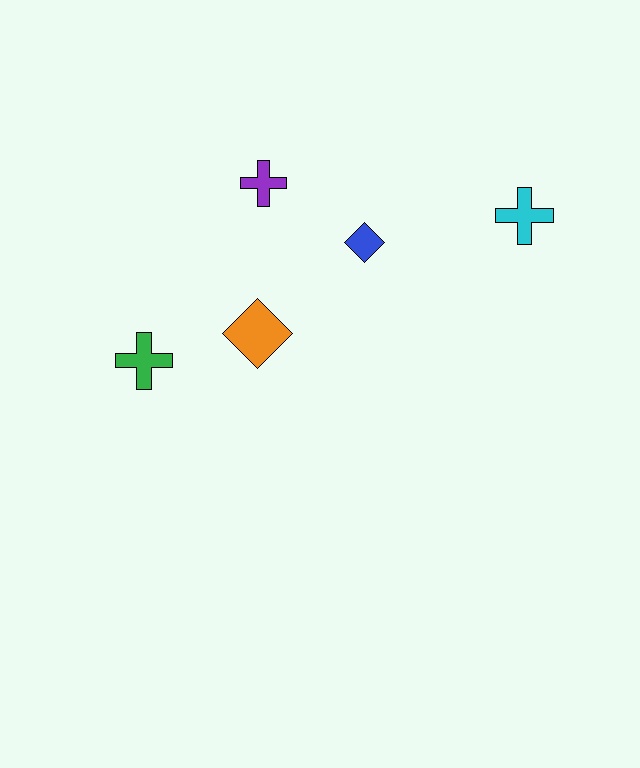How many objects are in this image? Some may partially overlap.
There are 5 objects.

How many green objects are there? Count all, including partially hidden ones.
There is 1 green object.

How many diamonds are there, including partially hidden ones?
There are 2 diamonds.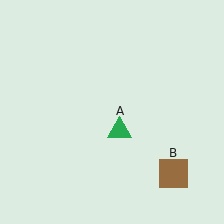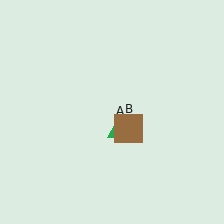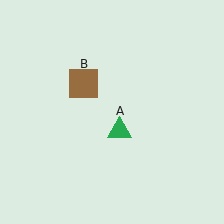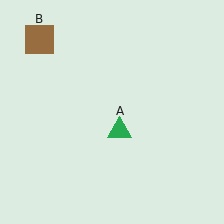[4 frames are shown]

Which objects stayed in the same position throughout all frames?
Green triangle (object A) remained stationary.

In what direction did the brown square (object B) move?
The brown square (object B) moved up and to the left.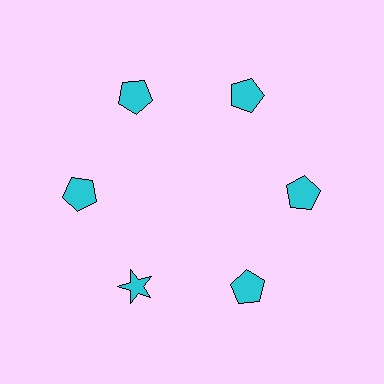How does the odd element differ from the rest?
It has a different shape: star instead of pentagon.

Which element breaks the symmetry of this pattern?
The cyan star at roughly the 7 o'clock position breaks the symmetry. All other shapes are cyan pentagons.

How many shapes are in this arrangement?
There are 6 shapes arranged in a ring pattern.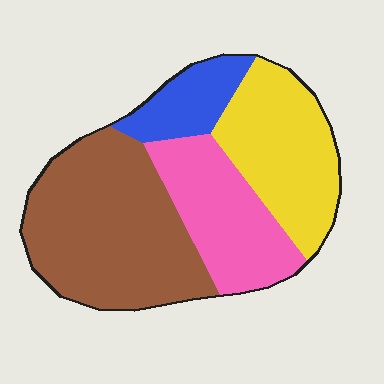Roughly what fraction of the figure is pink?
Pink takes up between a sixth and a third of the figure.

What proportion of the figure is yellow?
Yellow covers about 25% of the figure.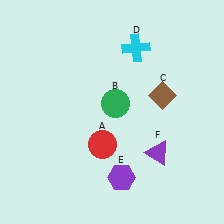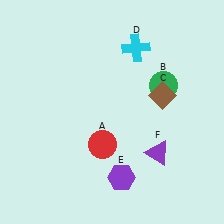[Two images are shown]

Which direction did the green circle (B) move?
The green circle (B) moved right.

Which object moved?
The green circle (B) moved right.